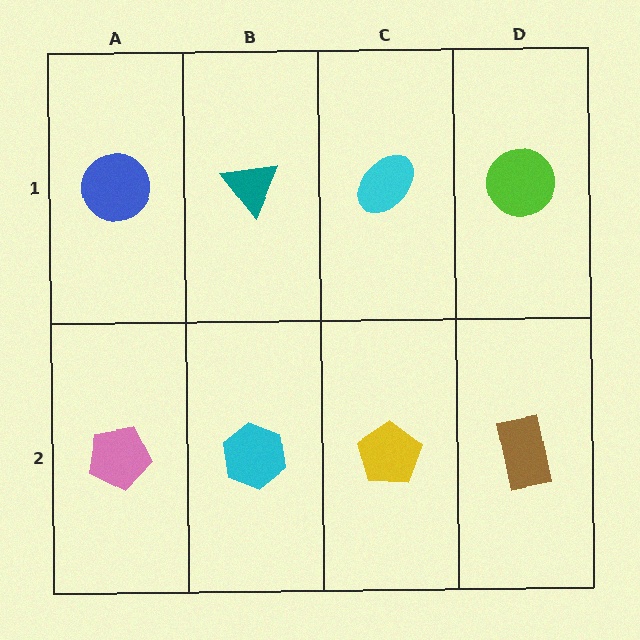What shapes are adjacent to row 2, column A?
A blue circle (row 1, column A), a cyan hexagon (row 2, column B).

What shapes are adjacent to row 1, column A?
A pink pentagon (row 2, column A), a teal triangle (row 1, column B).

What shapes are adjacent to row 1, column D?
A brown rectangle (row 2, column D), a cyan ellipse (row 1, column C).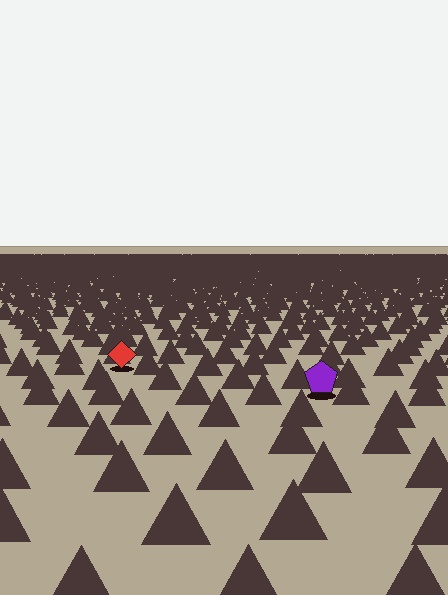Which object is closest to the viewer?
The purple pentagon is closest. The texture marks near it are larger and more spread out.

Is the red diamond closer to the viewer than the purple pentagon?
No. The purple pentagon is closer — you can tell from the texture gradient: the ground texture is coarser near it.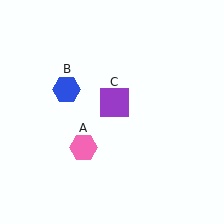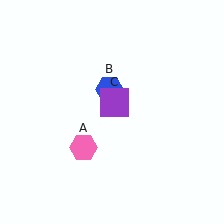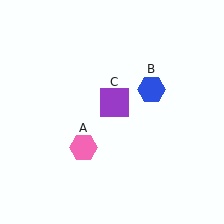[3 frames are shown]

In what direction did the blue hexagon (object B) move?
The blue hexagon (object B) moved right.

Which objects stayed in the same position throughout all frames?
Pink hexagon (object A) and purple square (object C) remained stationary.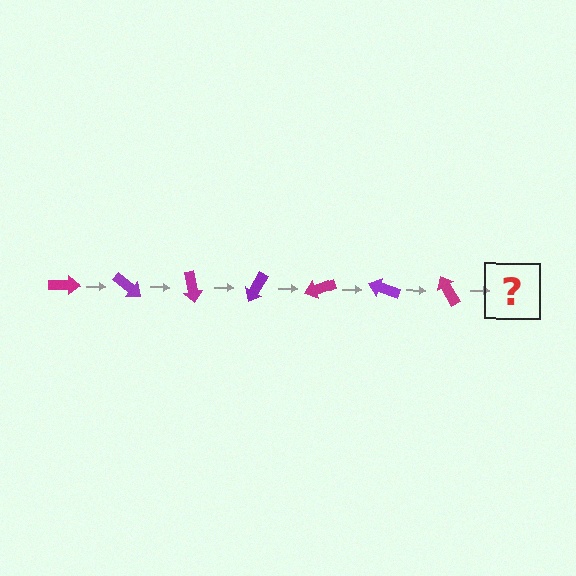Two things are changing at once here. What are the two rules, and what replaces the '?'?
The two rules are that it rotates 40 degrees each step and the color cycles through magenta and purple. The '?' should be a purple arrow, rotated 280 degrees from the start.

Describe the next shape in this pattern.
It should be a purple arrow, rotated 280 degrees from the start.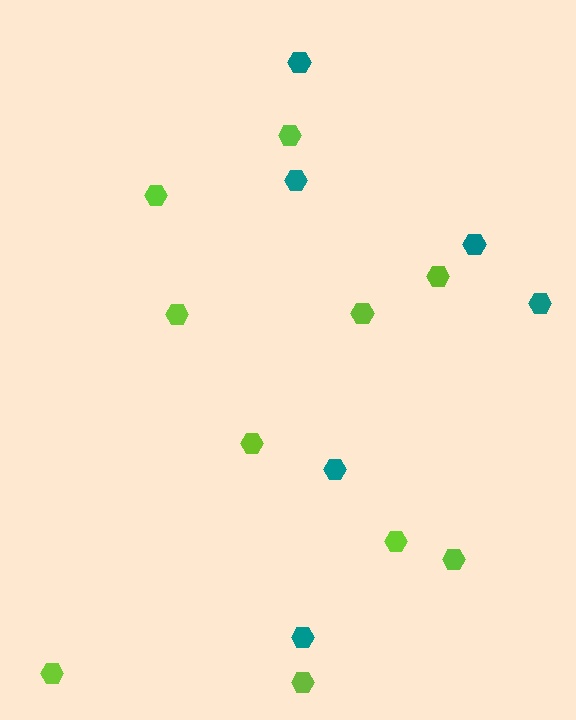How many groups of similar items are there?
There are 2 groups: one group of lime hexagons (10) and one group of teal hexagons (6).